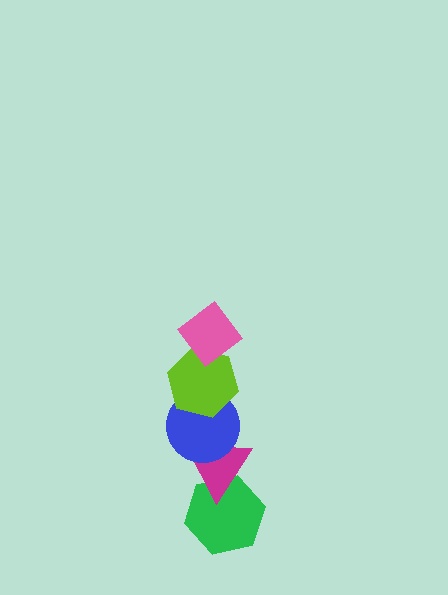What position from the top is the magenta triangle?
The magenta triangle is 4th from the top.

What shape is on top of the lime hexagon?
The pink diamond is on top of the lime hexagon.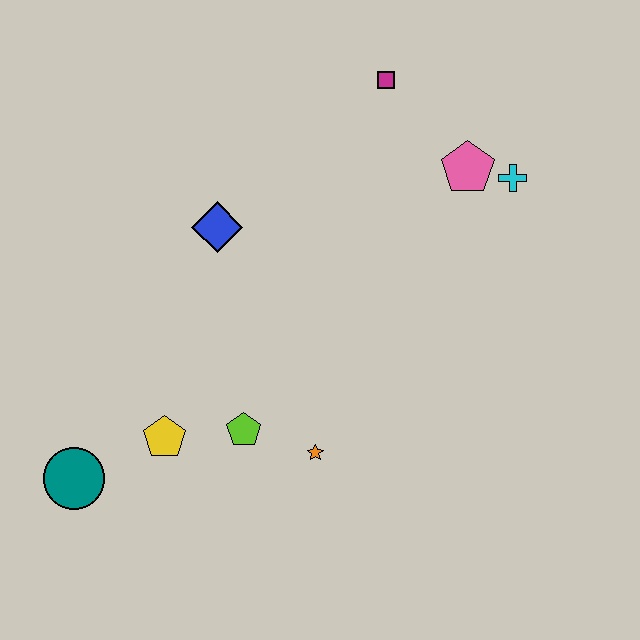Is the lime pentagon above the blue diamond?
No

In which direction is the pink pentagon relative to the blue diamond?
The pink pentagon is to the right of the blue diamond.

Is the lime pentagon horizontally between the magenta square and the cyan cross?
No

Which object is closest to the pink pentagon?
The cyan cross is closest to the pink pentagon.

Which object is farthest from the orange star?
The magenta square is farthest from the orange star.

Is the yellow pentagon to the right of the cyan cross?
No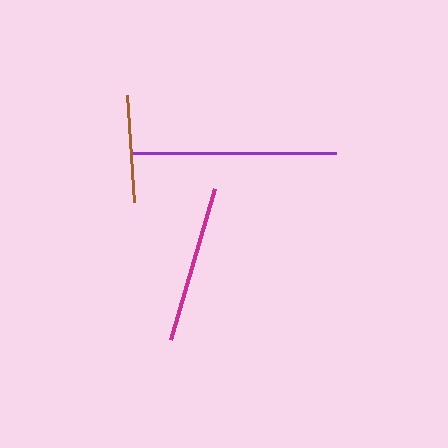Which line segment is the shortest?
The brown line is the shortest at approximately 107 pixels.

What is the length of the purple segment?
The purple segment is approximately 204 pixels long.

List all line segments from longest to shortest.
From longest to shortest: purple, magenta, brown.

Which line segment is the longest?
The purple line is the longest at approximately 204 pixels.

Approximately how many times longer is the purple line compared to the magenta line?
The purple line is approximately 1.3 times the length of the magenta line.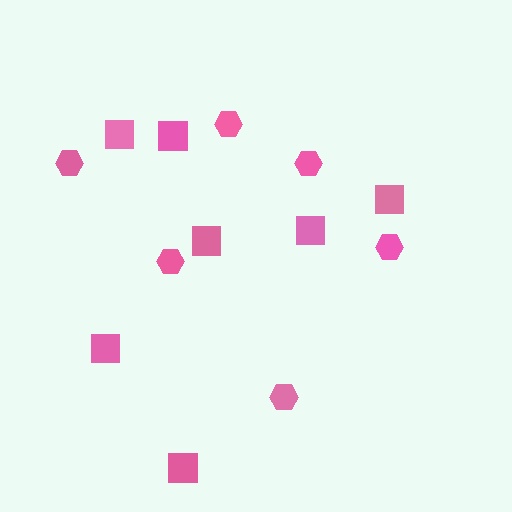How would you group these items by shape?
There are 2 groups: one group of squares (7) and one group of hexagons (6).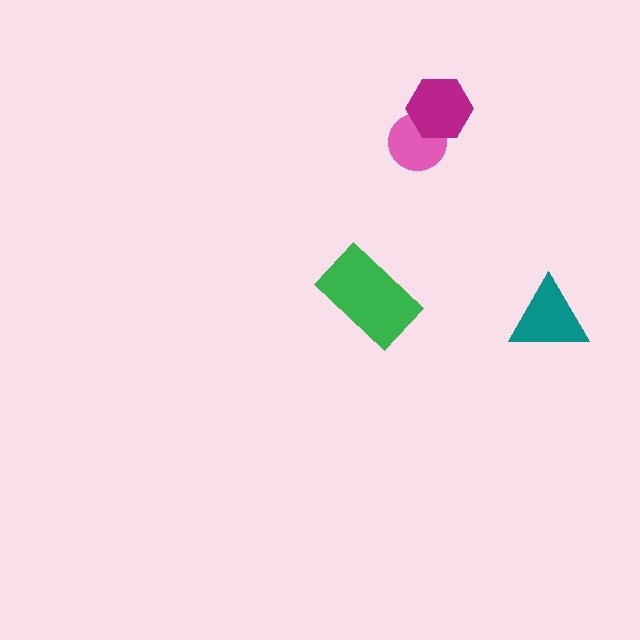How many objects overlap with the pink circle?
1 object overlaps with the pink circle.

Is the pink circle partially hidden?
Yes, it is partially covered by another shape.